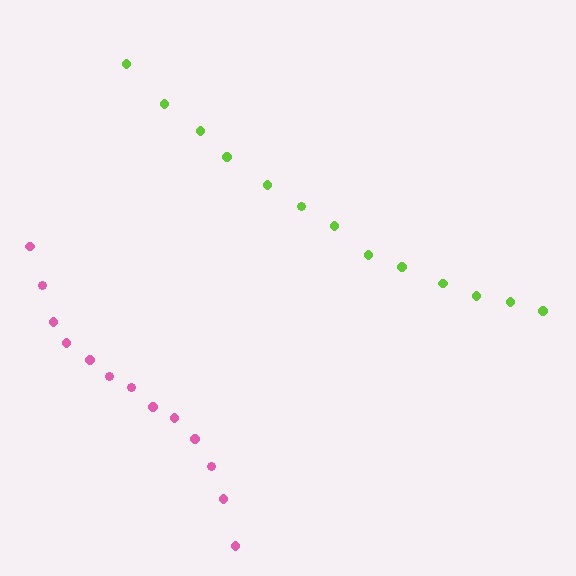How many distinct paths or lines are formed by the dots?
There are 2 distinct paths.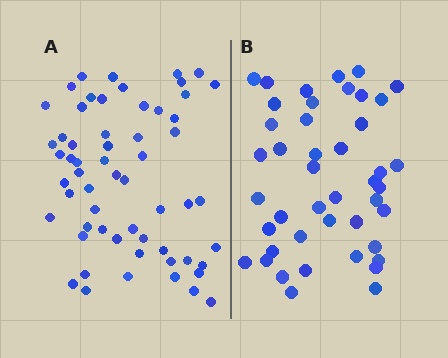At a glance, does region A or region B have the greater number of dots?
Region A (the left region) has more dots.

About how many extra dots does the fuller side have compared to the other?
Region A has approximately 15 more dots than region B.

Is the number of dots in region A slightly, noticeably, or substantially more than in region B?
Region A has noticeably more, but not dramatically so. The ratio is roughly 1.3 to 1.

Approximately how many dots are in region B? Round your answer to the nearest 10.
About 40 dots. (The exact count is 44, which rounds to 40.)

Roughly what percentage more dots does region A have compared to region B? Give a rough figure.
About 35% more.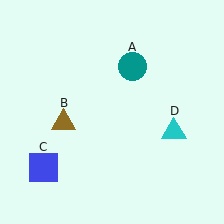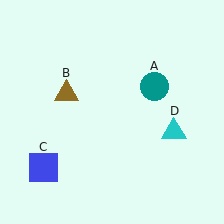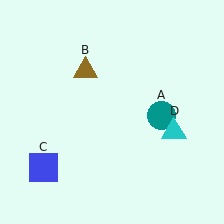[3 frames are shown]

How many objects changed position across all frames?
2 objects changed position: teal circle (object A), brown triangle (object B).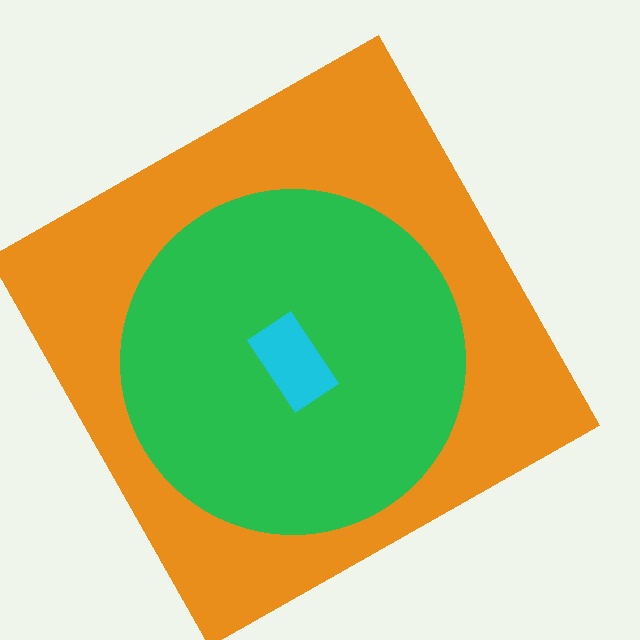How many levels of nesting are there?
3.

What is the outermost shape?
The orange square.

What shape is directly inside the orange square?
The green circle.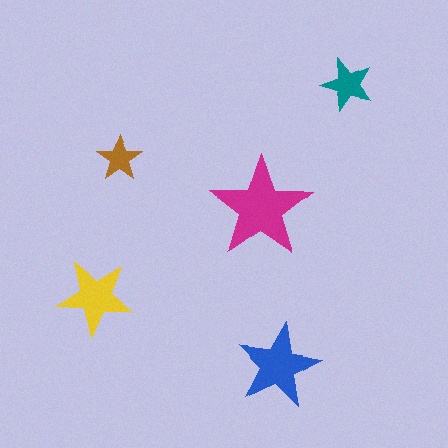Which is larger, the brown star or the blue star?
The blue one.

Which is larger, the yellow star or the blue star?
The blue one.